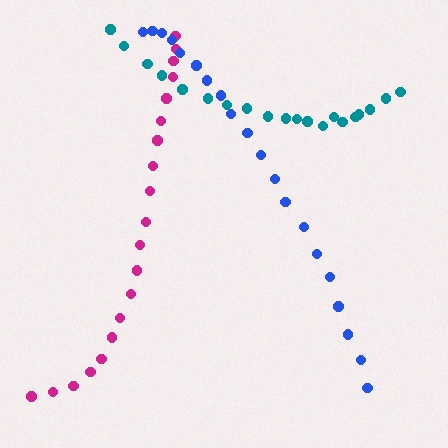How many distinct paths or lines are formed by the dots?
There are 3 distinct paths.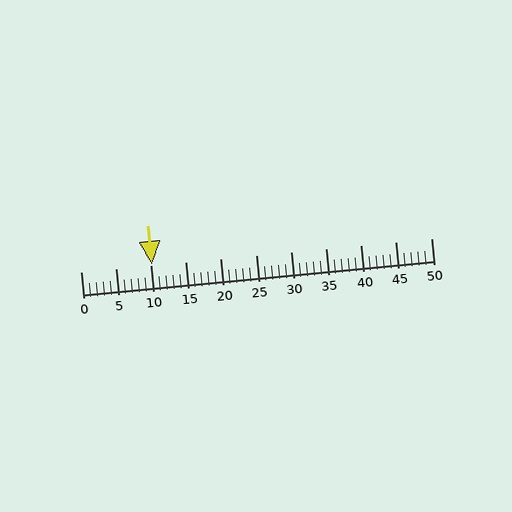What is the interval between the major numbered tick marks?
The major tick marks are spaced 5 units apart.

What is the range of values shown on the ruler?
The ruler shows values from 0 to 50.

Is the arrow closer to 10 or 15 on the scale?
The arrow is closer to 10.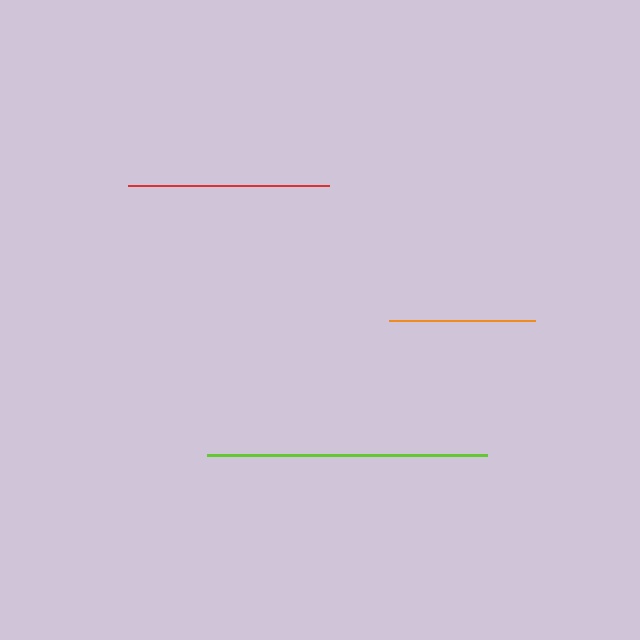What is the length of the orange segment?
The orange segment is approximately 146 pixels long.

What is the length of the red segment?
The red segment is approximately 201 pixels long.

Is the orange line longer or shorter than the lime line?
The lime line is longer than the orange line.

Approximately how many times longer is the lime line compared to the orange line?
The lime line is approximately 1.9 times the length of the orange line.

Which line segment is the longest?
The lime line is the longest at approximately 280 pixels.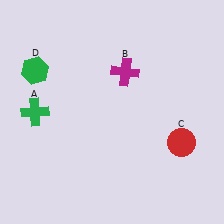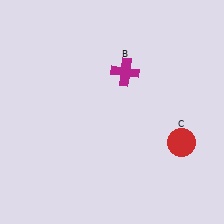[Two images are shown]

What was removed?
The green cross (A), the green hexagon (D) were removed in Image 2.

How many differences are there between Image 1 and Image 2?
There are 2 differences between the two images.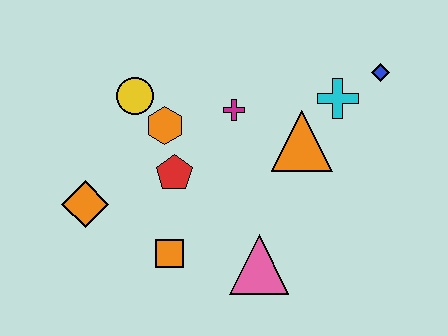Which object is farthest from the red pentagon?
The blue diamond is farthest from the red pentagon.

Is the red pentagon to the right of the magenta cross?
No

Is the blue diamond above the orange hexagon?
Yes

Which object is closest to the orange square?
The red pentagon is closest to the orange square.